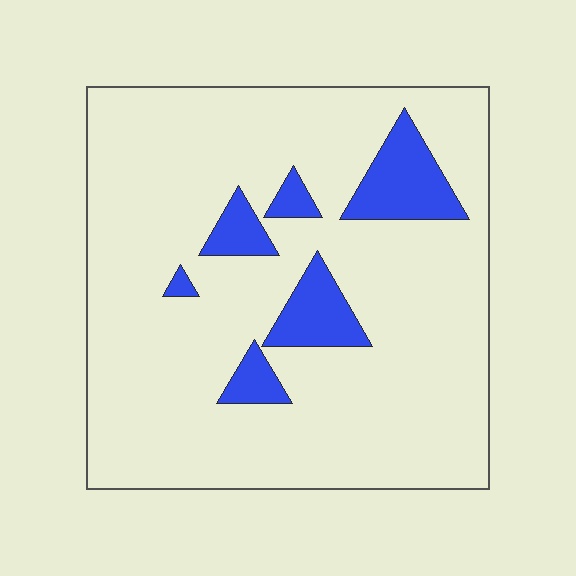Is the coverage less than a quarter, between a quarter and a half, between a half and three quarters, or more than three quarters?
Less than a quarter.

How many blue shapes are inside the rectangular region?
6.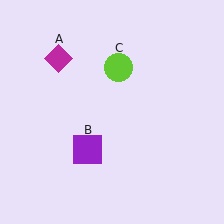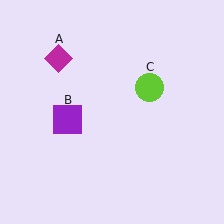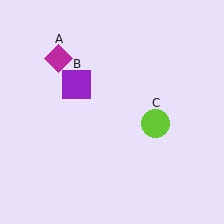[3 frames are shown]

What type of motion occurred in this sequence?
The purple square (object B), lime circle (object C) rotated clockwise around the center of the scene.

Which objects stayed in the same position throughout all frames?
Magenta diamond (object A) remained stationary.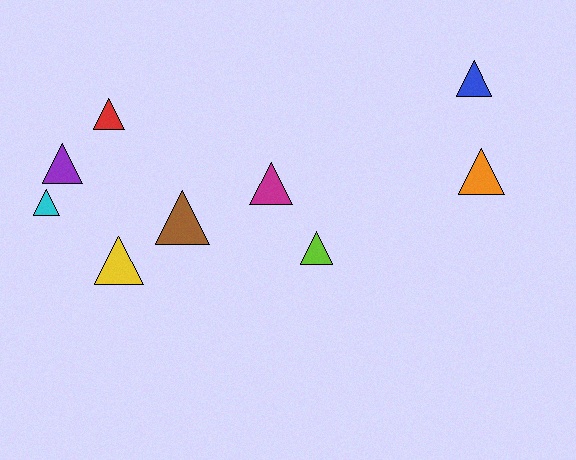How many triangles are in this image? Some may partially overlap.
There are 9 triangles.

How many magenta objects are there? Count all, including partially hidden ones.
There is 1 magenta object.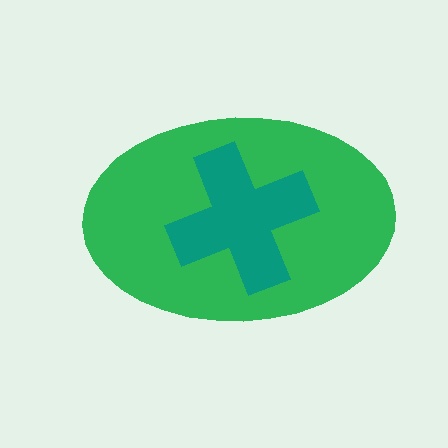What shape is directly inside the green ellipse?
The teal cross.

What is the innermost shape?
The teal cross.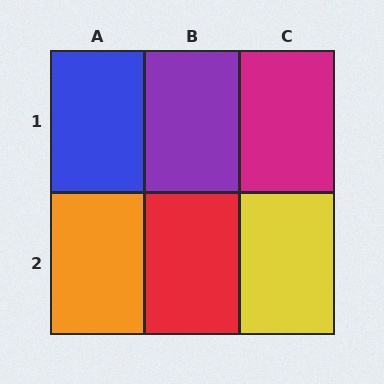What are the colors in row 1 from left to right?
Blue, purple, magenta.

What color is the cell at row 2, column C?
Yellow.